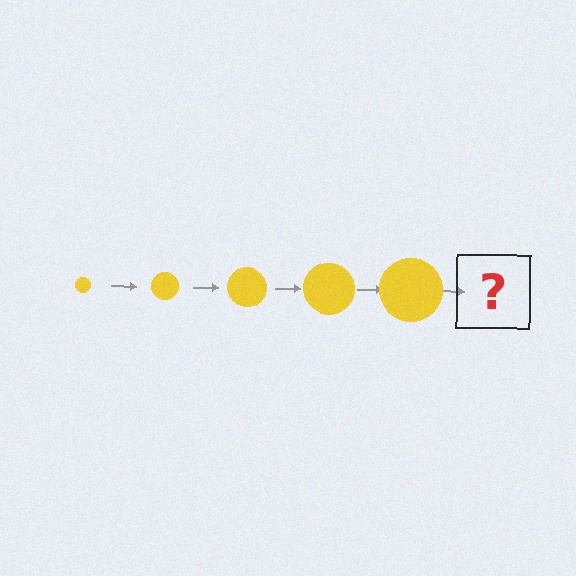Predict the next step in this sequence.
The next step is a yellow circle, larger than the previous one.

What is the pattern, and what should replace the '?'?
The pattern is that the circle gets progressively larger each step. The '?' should be a yellow circle, larger than the previous one.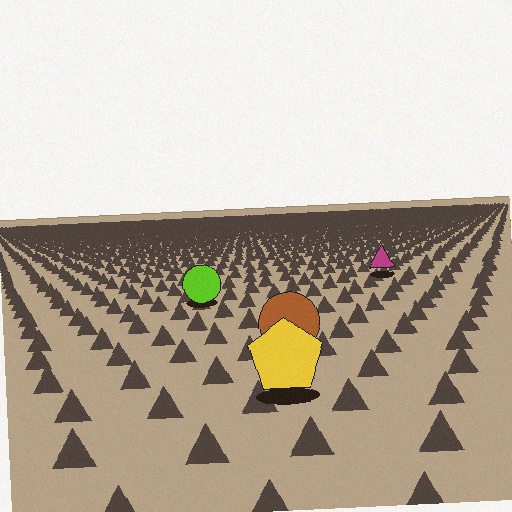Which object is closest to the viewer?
The yellow pentagon is closest. The texture marks near it are larger and more spread out.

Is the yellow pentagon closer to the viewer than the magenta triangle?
Yes. The yellow pentagon is closer — you can tell from the texture gradient: the ground texture is coarser near it.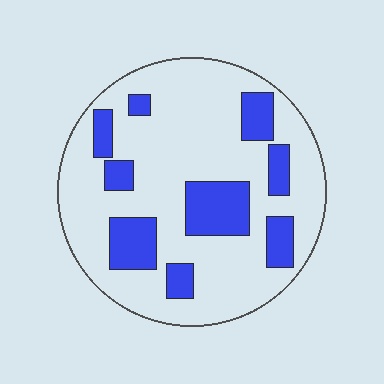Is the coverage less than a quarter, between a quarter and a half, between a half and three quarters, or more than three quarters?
Less than a quarter.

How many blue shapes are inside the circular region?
9.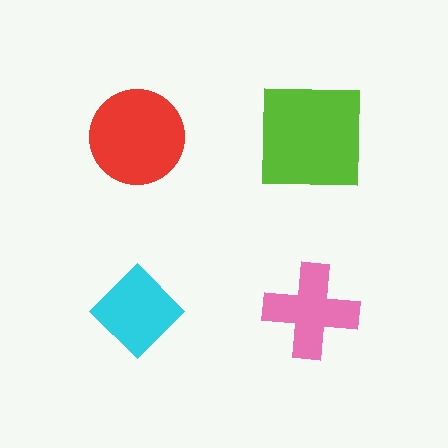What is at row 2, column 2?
A pink cross.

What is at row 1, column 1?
A red circle.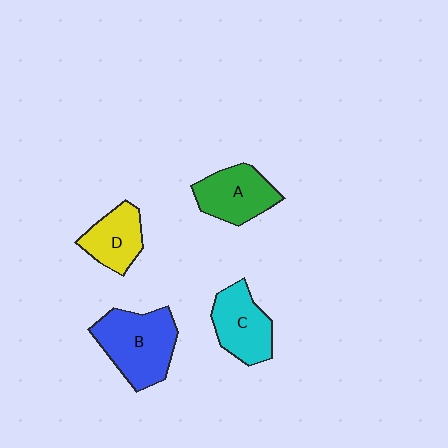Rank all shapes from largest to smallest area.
From largest to smallest: B (blue), A (green), C (cyan), D (yellow).